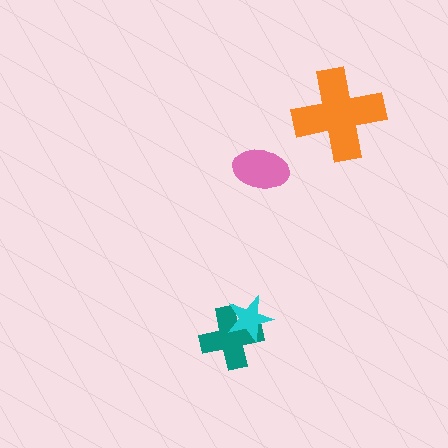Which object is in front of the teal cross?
The cyan star is in front of the teal cross.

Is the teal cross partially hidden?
Yes, it is partially covered by another shape.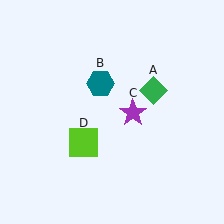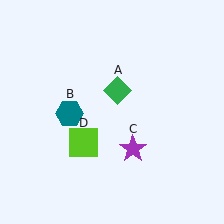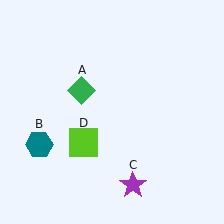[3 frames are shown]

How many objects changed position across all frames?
3 objects changed position: green diamond (object A), teal hexagon (object B), purple star (object C).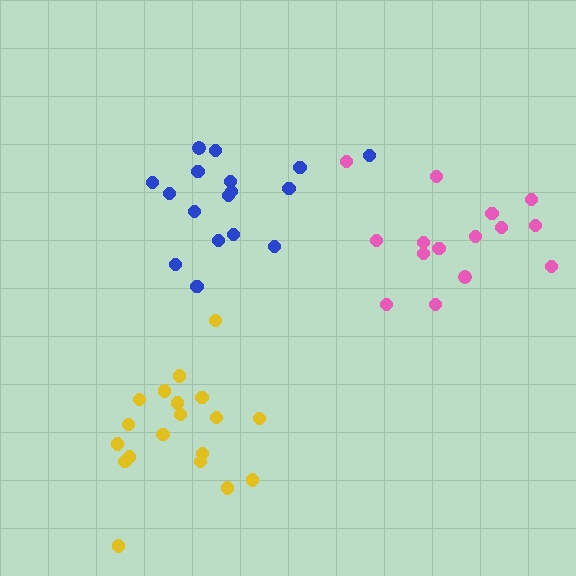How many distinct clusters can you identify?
There are 3 distinct clusters.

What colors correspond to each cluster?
The clusters are colored: pink, yellow, blue.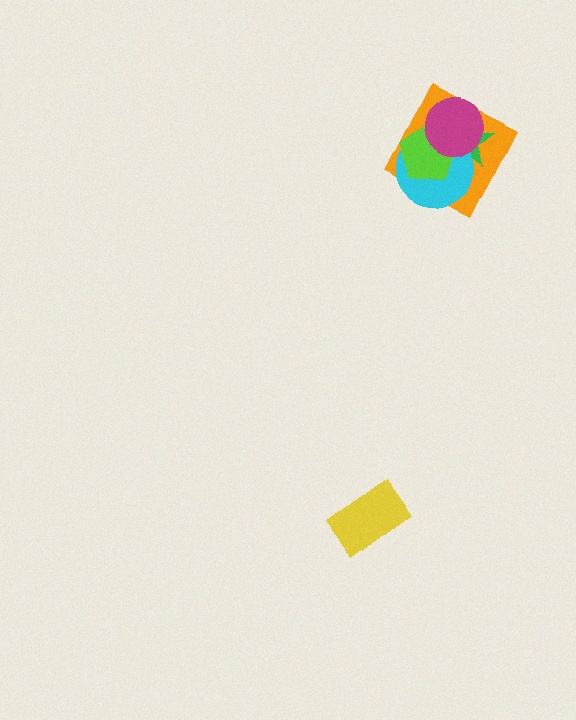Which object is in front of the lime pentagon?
The magenta circle is in front of the lime pentagon.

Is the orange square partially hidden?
Yes, it is partially covered by another shape.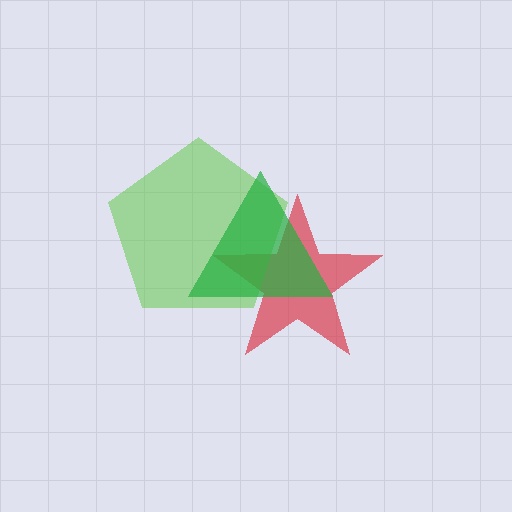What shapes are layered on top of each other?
The layered shapes are: a red star, a lime pentagon, a green triangle.